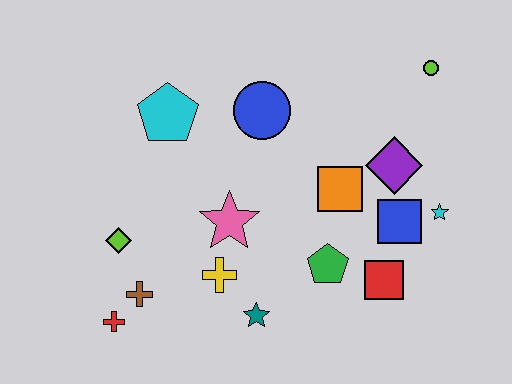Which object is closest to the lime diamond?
The brown cross is closest to the lime diamond.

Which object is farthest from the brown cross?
The lime circle is farthest from the brown cross.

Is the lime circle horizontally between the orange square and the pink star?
No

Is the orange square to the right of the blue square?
No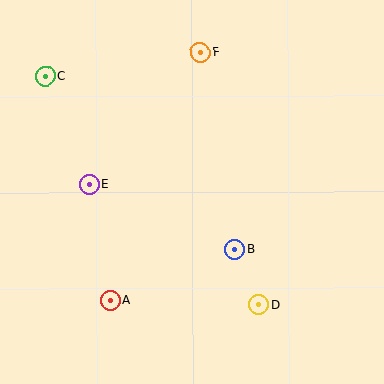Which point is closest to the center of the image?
Point B at (235, 249) is closest to the center.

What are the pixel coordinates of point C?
Point C is at (45, 76).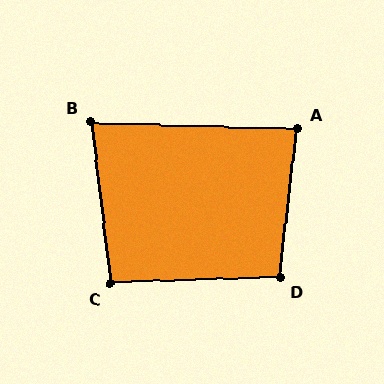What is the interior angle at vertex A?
Approximately 85 degrees (approximately right).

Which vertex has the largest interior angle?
D, at approximately 98 degrees.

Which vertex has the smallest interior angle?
B, at approximately 82 degrees.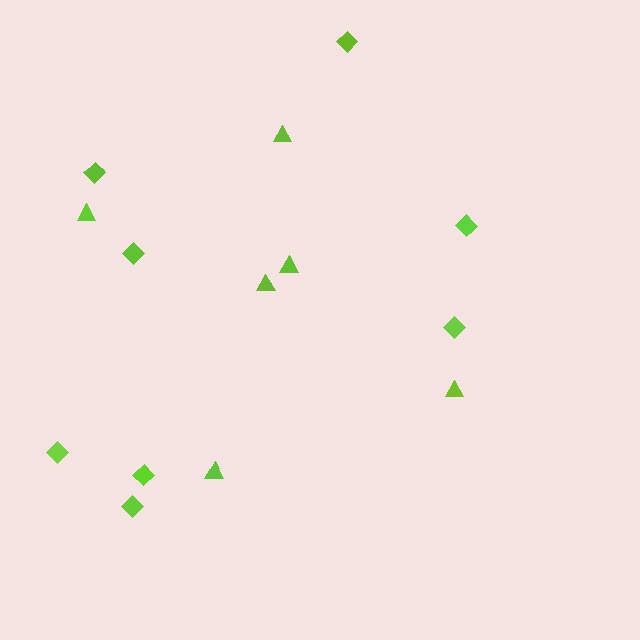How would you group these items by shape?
There are 2 groups: one group of triangles (6) and one group of diamonds (8).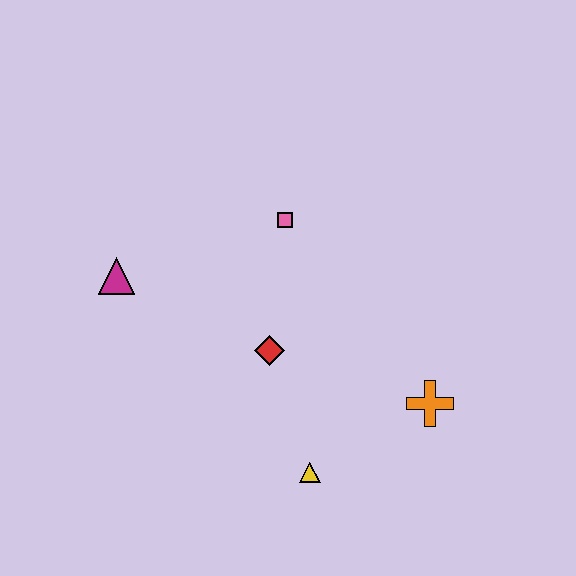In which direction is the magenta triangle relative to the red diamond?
The magenta triangle is to the left of the red diamond.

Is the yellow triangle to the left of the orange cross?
Yes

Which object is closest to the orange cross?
The yellow triangle is closest to the orange cross.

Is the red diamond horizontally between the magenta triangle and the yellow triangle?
Yes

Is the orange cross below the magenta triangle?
Yes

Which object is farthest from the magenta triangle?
The orange cross is farthest from the magenta triangle.